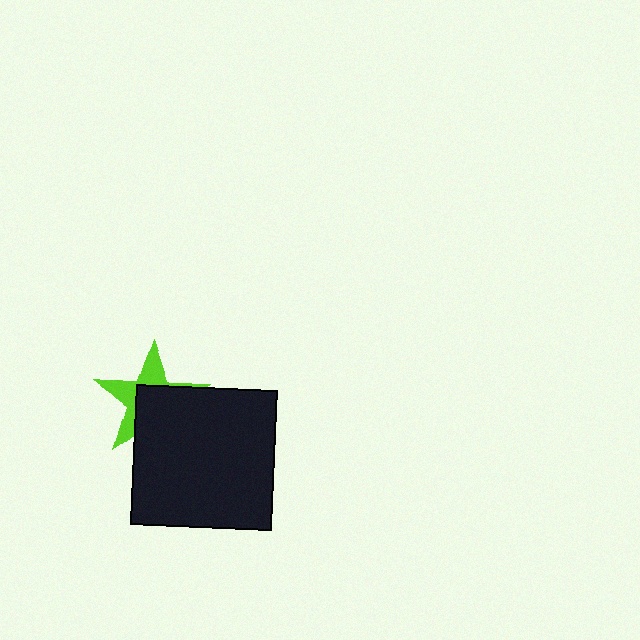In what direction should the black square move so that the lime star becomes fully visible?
The black square should move toward the lower-right. That is the shortest direction to clear the overlap and leave the lime star fully visible.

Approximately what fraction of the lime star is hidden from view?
Roughly 56% of the lime star is hidden behind the black square.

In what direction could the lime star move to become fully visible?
The lime star could move toward the upper-left. That would shift it out from behind the black square entirely.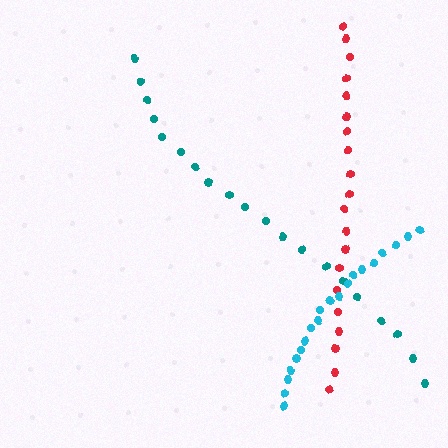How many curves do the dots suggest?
There are 3 distinct paths.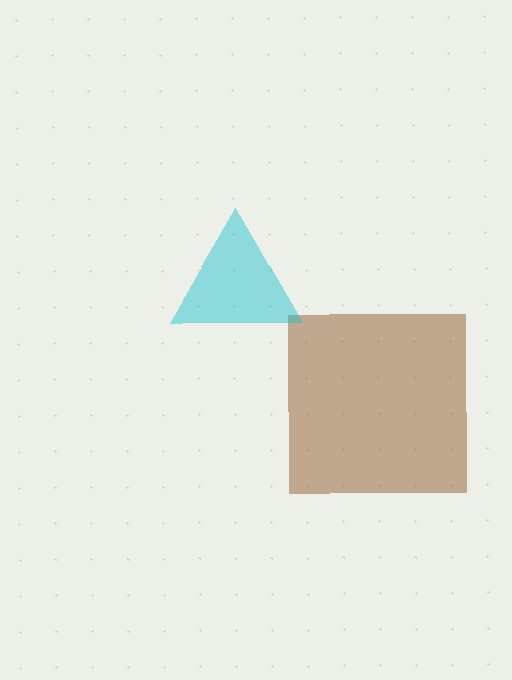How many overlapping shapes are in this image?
There are 2 overlapping shapes in the image.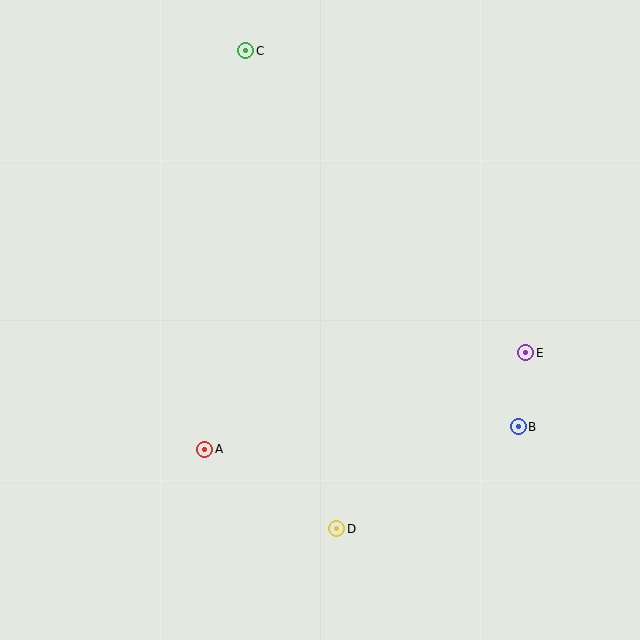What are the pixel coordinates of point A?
Point A is at (205, 449).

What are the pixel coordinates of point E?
Point E is at (526, 353).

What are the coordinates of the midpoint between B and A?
The midpoint between B and A is at (361, 438).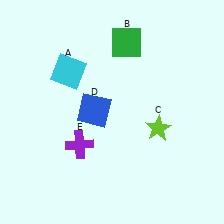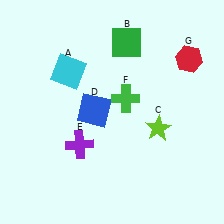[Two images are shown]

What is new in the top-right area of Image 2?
A green cross (F) was added in the top-right area of Image 2.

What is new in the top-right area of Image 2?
A red hexagon (G) was added in the top-right area of Image 2.